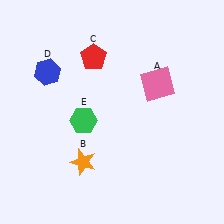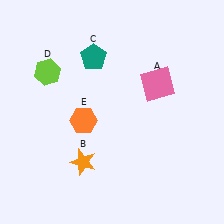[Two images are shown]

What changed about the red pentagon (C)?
In Image 1, C is red. In Image 2, it changed to teal.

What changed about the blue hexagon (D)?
In Image 1, D is blue. In Image 2, it changed to lime.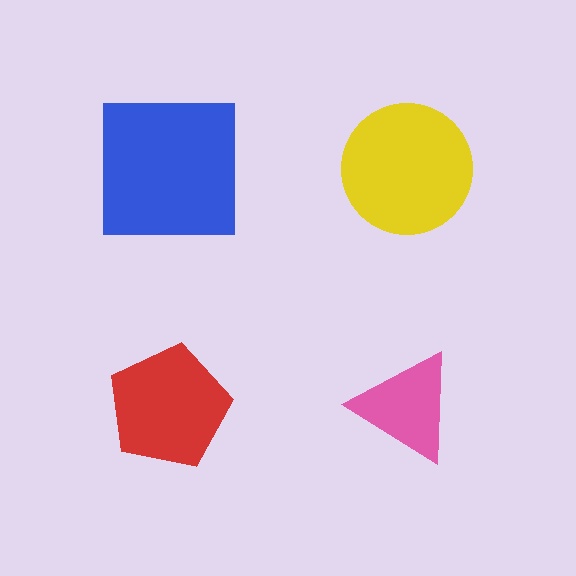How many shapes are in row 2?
2 shapes.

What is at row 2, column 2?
A pink triangle.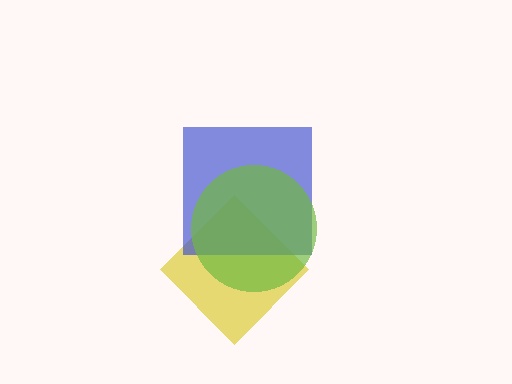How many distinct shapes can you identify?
There are 3 distinct shapes: a yellow diamond, a blue square, a lime circle.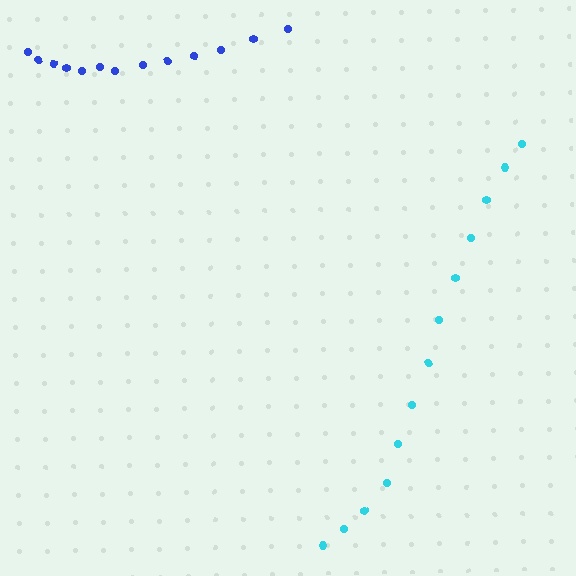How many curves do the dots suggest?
There are 2 distinct paths.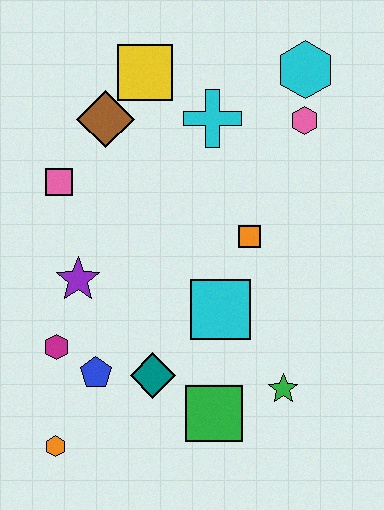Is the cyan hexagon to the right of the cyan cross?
Yes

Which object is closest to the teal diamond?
The blue pentagon is closest to the teal diamond.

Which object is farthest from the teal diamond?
The cyan hexagon is farthest from the teal diamond.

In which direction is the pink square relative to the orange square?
The pink square is to the left of the orange square.